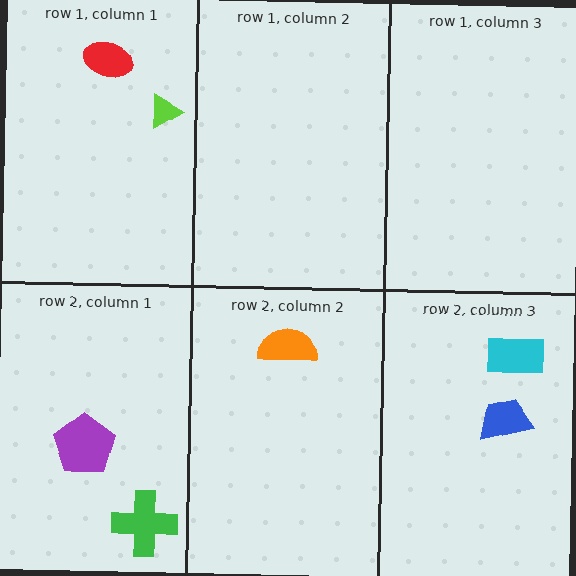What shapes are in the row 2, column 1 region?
The green cross, the purple pentagon.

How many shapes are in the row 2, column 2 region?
1.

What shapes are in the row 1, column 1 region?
The lime triangle, the red ellipse.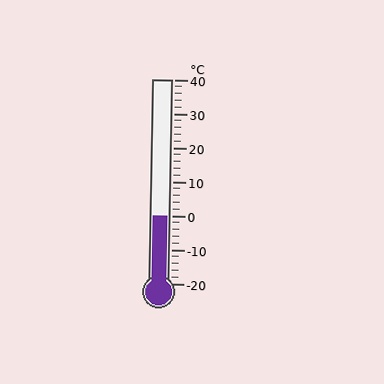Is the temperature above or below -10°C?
The temperature is above -10°C.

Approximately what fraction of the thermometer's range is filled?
The thermometer is filled to approximately 35% of its range.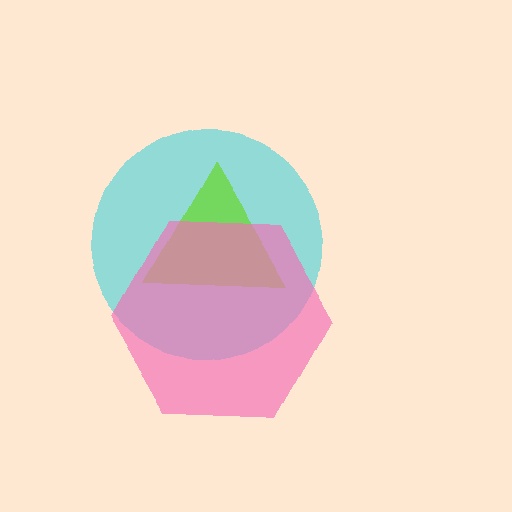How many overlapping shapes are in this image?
There are 3 overlapping shapes in the image.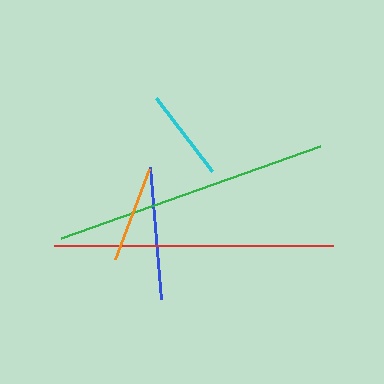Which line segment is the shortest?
The cyan line is the shortest at approximately 91 pixels.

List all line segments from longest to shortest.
From longest to shortest: red, green, blue, orange, cyan.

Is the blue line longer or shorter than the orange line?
The blue line is longer than the orange line.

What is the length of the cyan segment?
The cyan segment is approximately 91 pixels long.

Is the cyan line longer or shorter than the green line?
The green line is longer than the cyan line.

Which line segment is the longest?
The red line is the longest at approximately 279 pixels.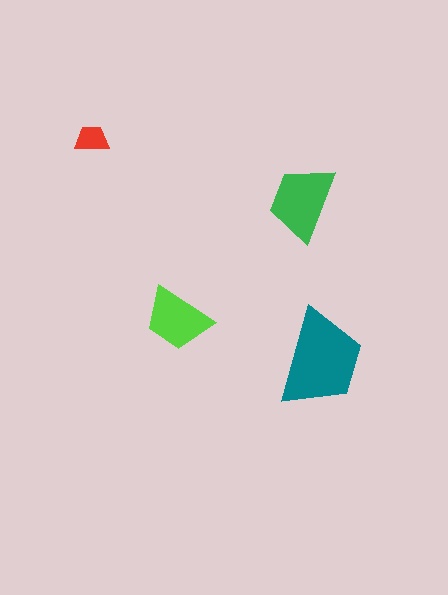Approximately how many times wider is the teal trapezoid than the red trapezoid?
About 3 times wider.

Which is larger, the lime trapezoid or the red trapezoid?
The lime one.